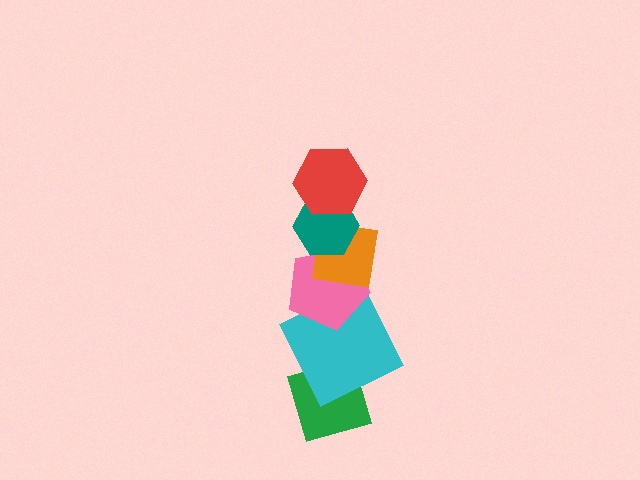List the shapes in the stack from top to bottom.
From top to bottom: the red hexagon, the teal hexagon, the orange square, the pink pentagon, the cyan square, the green diamond.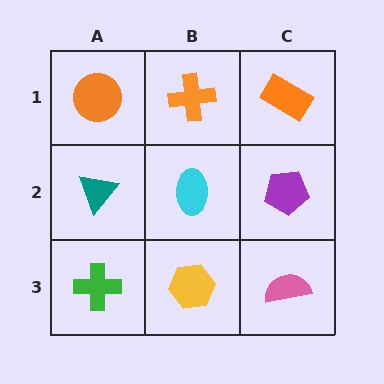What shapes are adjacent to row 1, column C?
A purple pentagon (row 2, column C), an orange cross (row 1, column B).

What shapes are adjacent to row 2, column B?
An orange cross (row 1, column B), a yellow hexagon (row 3, column B), a teal triangle (row 2, column A), a purple pentagon (row 2, column C).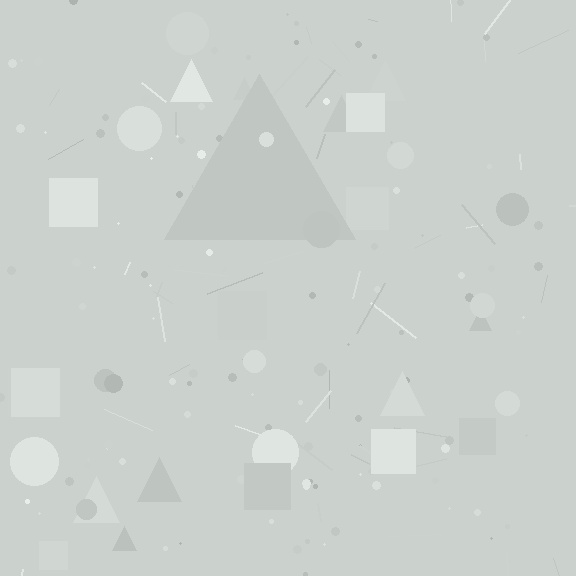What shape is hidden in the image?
A triangle is hidden in the image.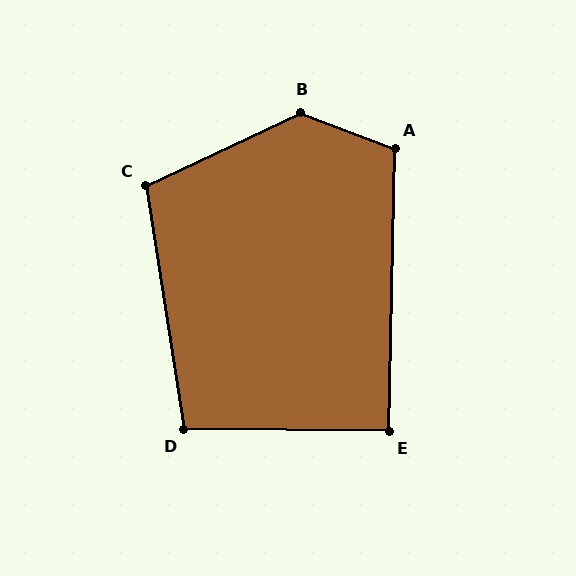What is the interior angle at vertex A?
Approximately 110 degrees (obtuse).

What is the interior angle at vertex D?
Approximately 99 degrees (obtuse).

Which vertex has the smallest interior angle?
E, at approximately 90 degrees.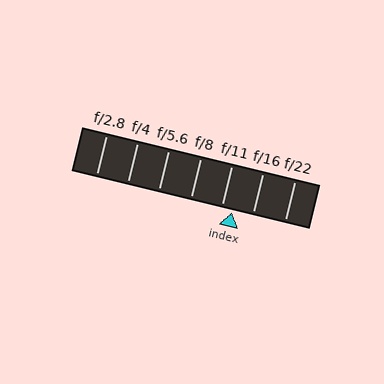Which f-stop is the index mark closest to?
The index mark is closest to f/11.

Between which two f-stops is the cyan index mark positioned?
The index mark is between f/11 and f/16.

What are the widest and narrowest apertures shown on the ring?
The widest aperture shown is f/2.8 and the narrowest is f/22.